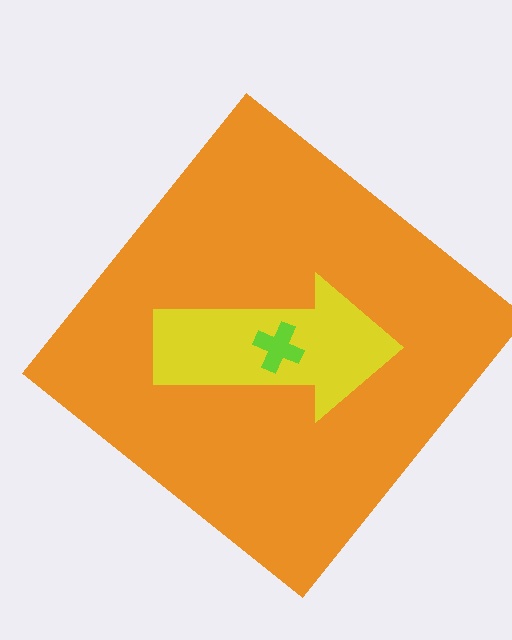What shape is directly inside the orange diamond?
The yellow arrow.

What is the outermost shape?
The orange diamond.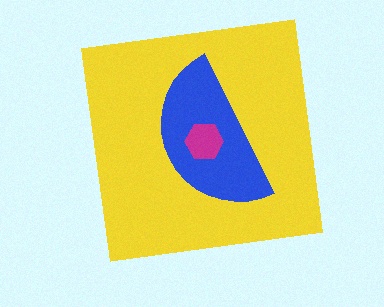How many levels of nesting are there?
3.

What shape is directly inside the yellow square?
The blue semicircle.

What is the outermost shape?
The yellow square.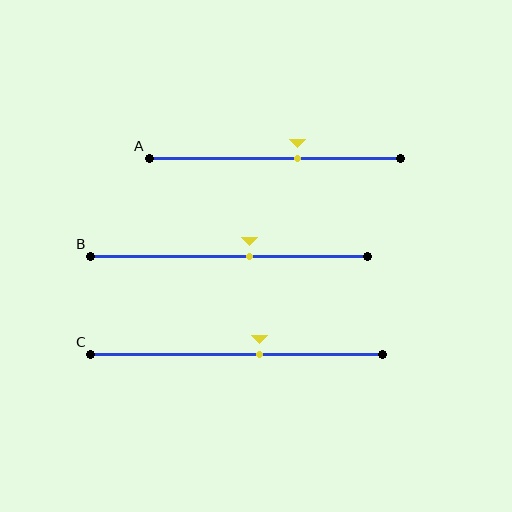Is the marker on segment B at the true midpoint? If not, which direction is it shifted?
No, the marker on segment B is shifted to the right by about 7% of the segment length.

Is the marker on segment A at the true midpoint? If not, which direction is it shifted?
No, the marker on segment A is shifted to the right by about 9% of the segment length.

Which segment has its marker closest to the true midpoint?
Segment B has its marker closest to the true midpoint.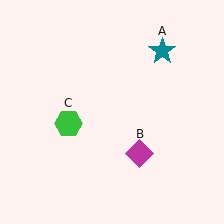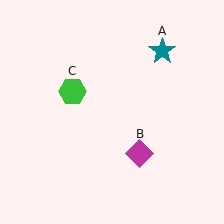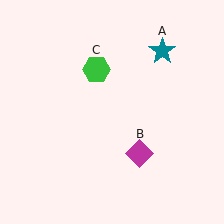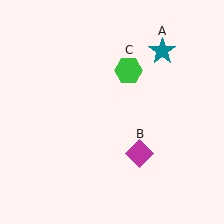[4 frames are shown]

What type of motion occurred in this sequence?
The green hexagon (object C) rotated clockwise around the center of the scene.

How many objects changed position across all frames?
1 object changed position: green hexagon (object C).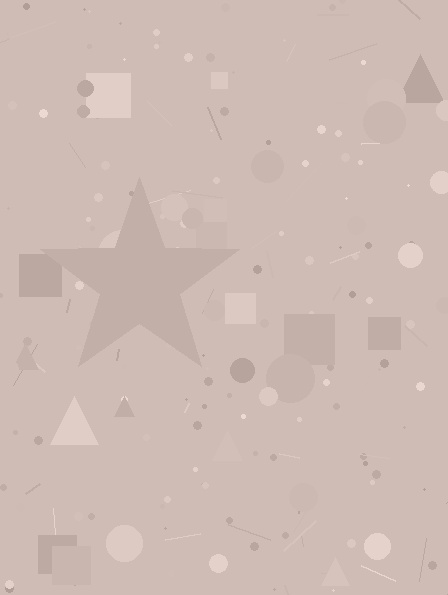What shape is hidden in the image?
A star is hidden in the image.